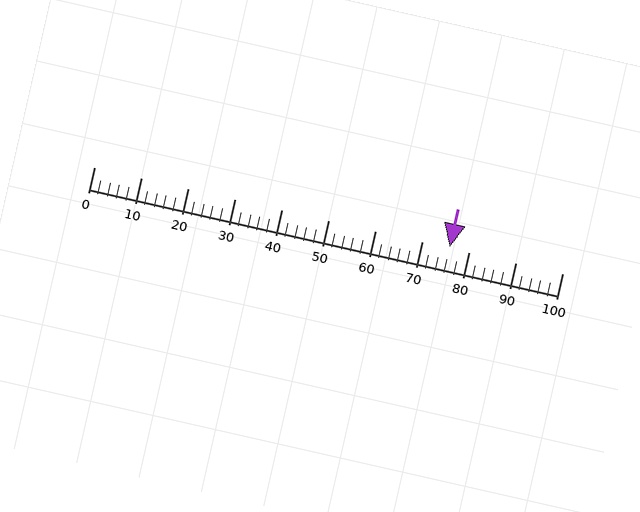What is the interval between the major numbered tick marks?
The major tick marks are spaced 10 units apart.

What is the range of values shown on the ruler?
The ruler shows values from 0 to 100.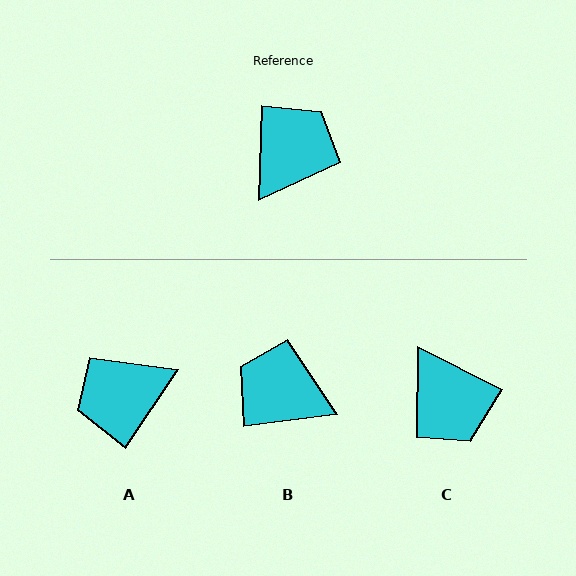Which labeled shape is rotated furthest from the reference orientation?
A, about 147 degrees away.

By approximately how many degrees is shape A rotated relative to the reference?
Approximately 147 degrees counter-clockwise.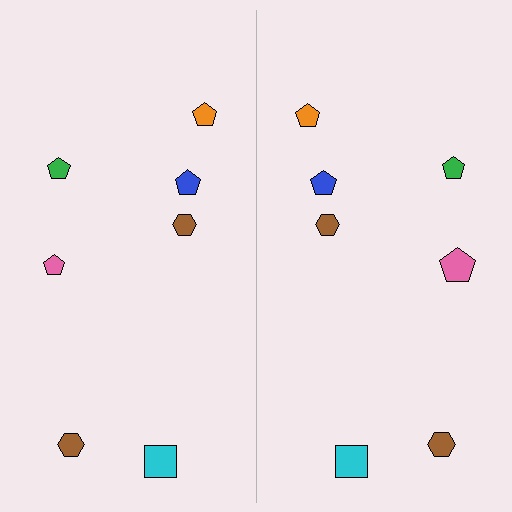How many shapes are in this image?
There are 14 shapes in this image.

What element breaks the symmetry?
The pink pentagon on the right side has a different size than its mirror counterpart.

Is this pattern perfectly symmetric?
No, the pattern is not perfectly symmetric. The pink pentagon on the right side has a different size than its mirror counterpart.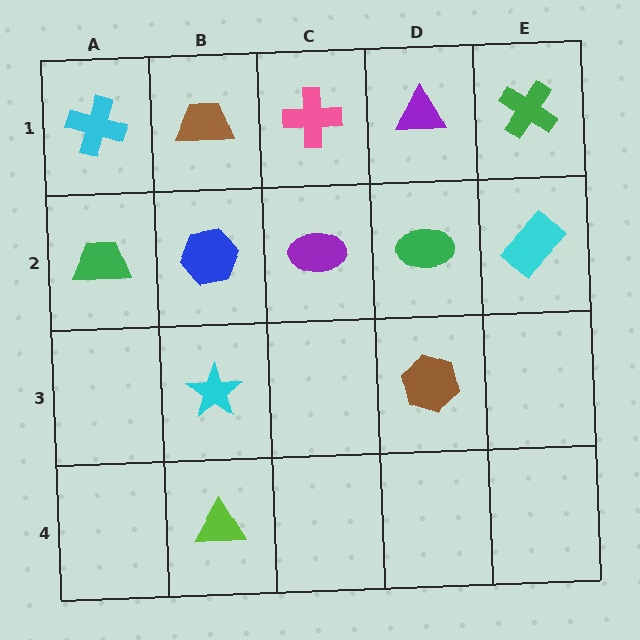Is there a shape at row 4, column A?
No, that cell is empty.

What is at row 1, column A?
A cyan cross.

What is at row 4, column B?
A lime triangle.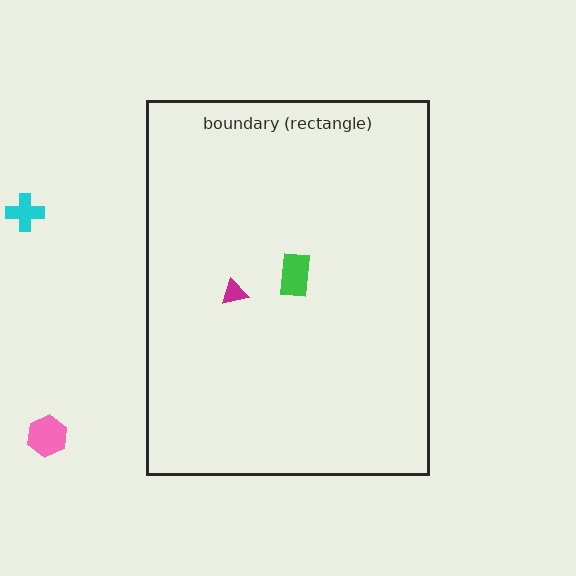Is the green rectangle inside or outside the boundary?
Inside.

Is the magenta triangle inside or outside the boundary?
Inside.